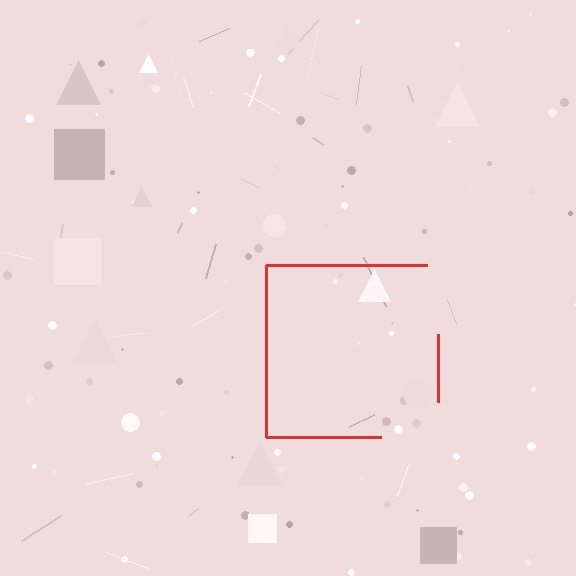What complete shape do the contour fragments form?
The contour fragments form a square.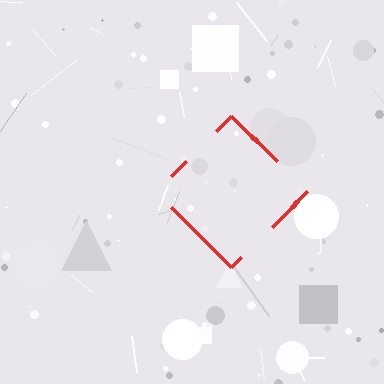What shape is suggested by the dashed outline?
The dashed outline suggests a diamond.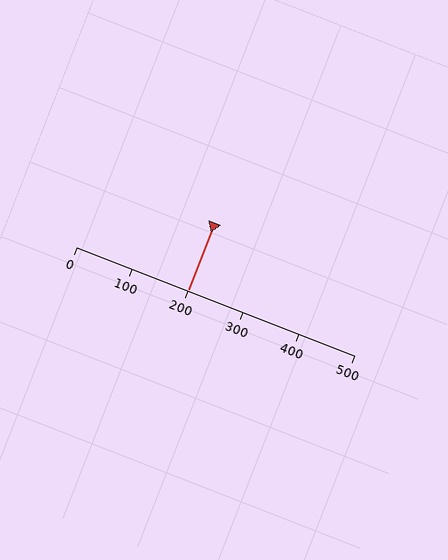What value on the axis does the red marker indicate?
The marker indicates approximately 200.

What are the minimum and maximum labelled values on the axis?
The axis runs from 0 to 500.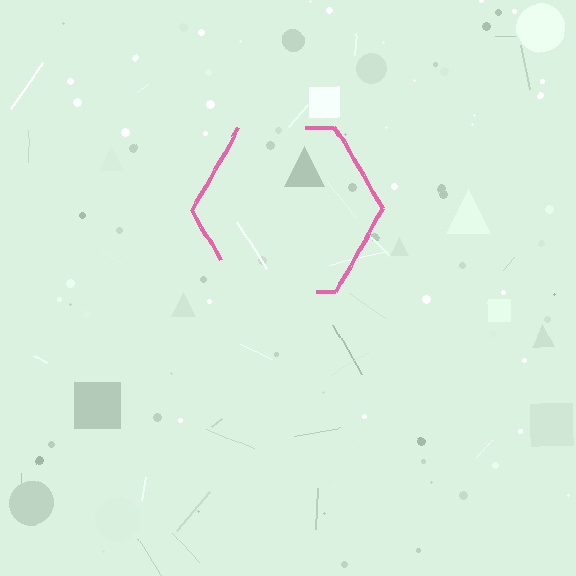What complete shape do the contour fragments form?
The contour fragments form a hexagon.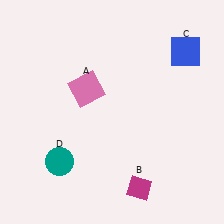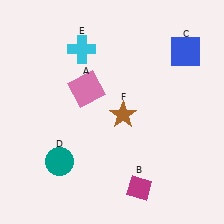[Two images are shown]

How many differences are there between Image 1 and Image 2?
There are 2 differences between the two images.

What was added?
A cyan cross (E), a brown star (F) were added in Image 2.